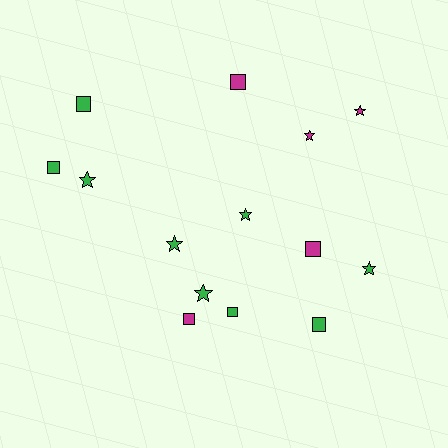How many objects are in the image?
There are 14 objects.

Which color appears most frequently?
Green, with 9 objects.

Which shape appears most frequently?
Square, with 7 objects.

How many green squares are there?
There are 4 green squares.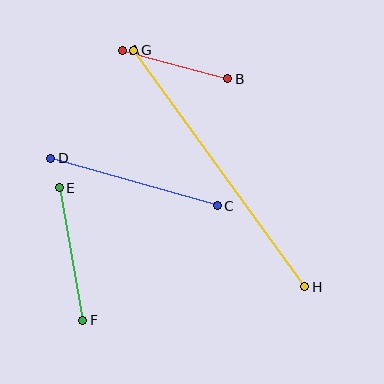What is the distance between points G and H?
The distance is approximately 292 pixels.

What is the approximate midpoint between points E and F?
The midpoint is at approximately (71, 254) pixels.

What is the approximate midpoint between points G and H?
The midpoint is at approximately (219, 168) pixels.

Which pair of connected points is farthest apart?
Points G and H are farthest apart.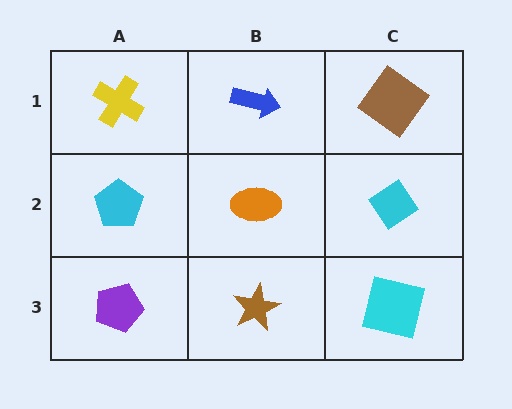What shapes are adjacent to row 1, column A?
A cyan pentagon (row 2, column A), a blue arrow (row 1, column B).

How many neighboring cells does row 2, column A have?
3.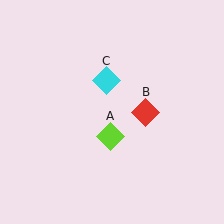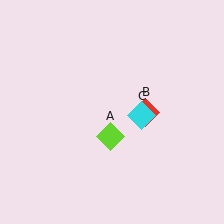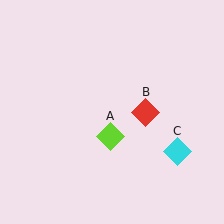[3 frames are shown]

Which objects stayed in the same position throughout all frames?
Lime diamond (object A) and red diamond (object B) remained stationary.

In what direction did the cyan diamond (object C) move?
The cyan diamond (object C) moved down and to the right.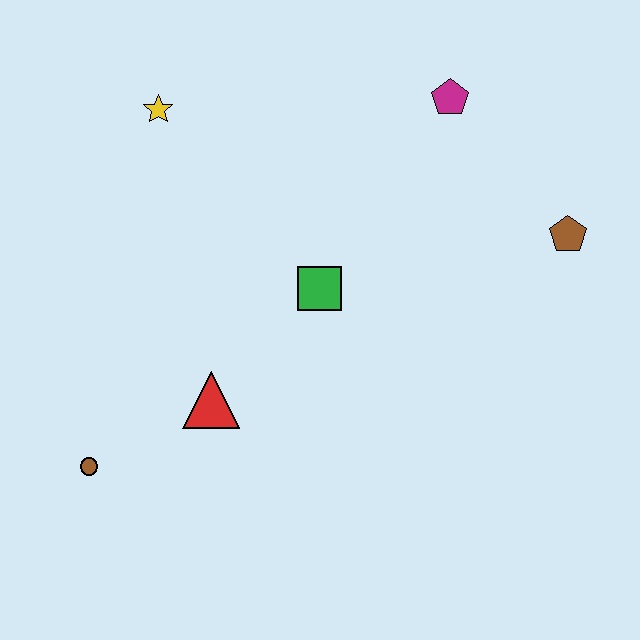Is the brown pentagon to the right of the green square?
Yes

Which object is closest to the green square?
The red triangle is closest to the green square.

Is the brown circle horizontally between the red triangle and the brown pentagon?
No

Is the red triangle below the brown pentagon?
Yes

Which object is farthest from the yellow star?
The brown pentagon is farthest from the yellow star.